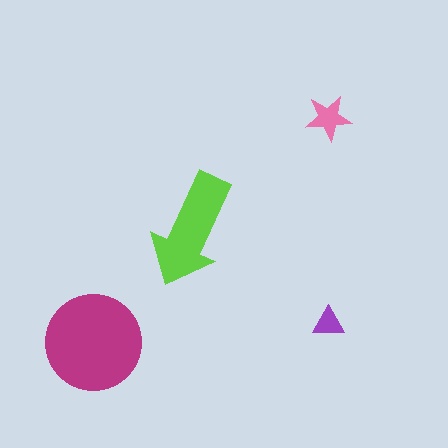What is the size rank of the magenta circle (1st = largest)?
1st.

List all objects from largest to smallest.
The magenta circle, the lime arrow, the pink star, the purple triangle.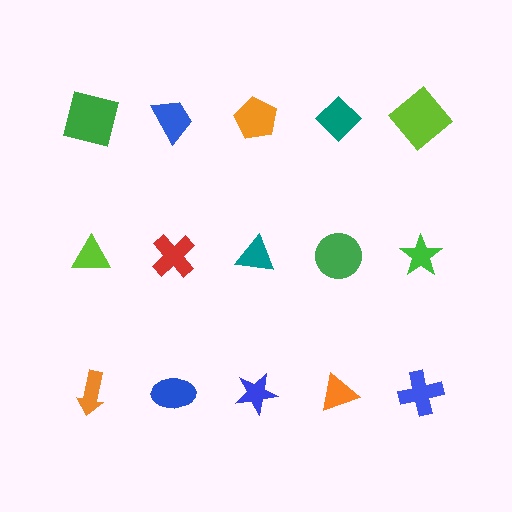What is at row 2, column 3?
A teal triangle.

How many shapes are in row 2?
5 shapes.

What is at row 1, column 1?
A green square.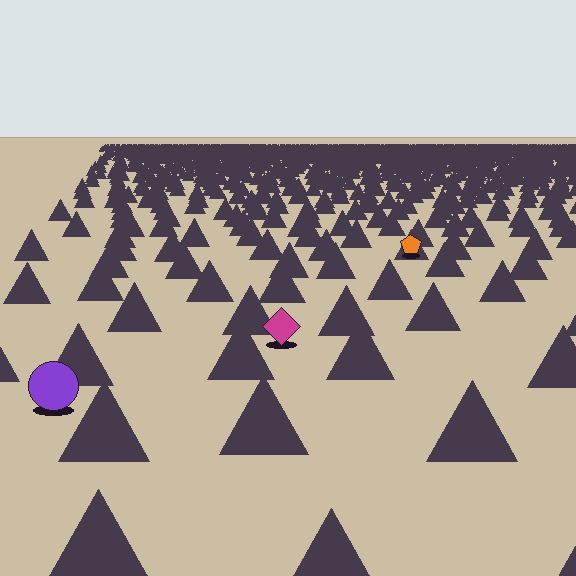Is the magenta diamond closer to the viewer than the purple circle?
No. The purple circle is closer — you can tell from the texture gradient: the ground texture is coarser near it.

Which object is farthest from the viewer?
The orange pentagon is farthest from the viewer. It appears smaller and the ground texture around it is denser.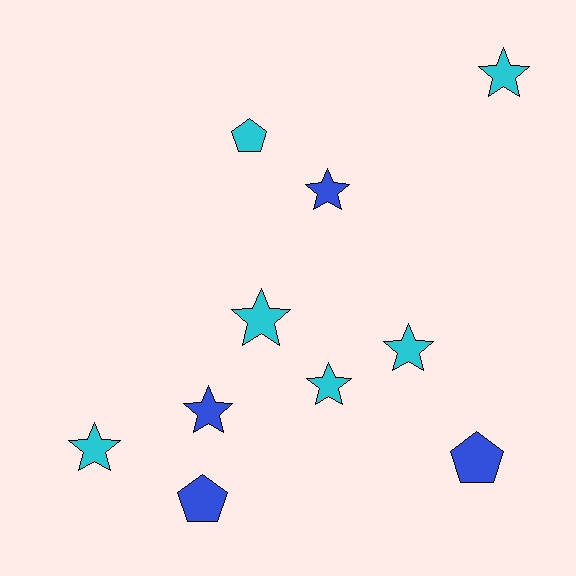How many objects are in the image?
There are 10 objects.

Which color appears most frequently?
Cyan, with 6 objects.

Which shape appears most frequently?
Star, with 7 objects.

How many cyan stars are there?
There are 5 cyan stars.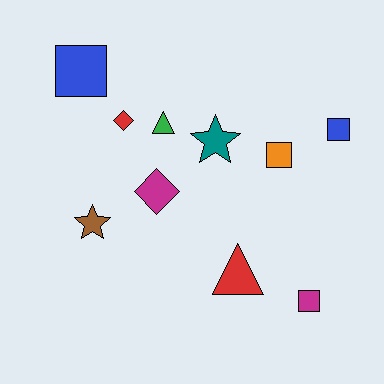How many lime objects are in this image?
There are no lime objects.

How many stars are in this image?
There are 2 stars.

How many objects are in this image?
There are 10 objects.